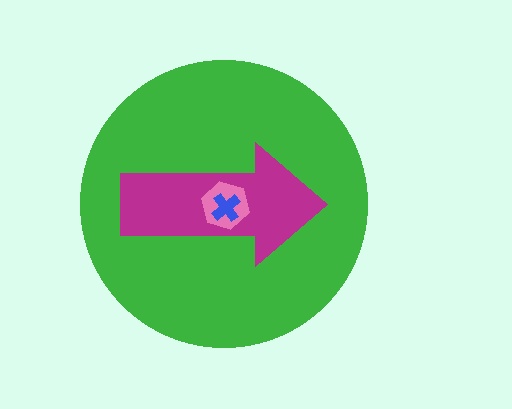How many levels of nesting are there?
4.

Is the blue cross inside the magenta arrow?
Yes.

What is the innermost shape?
The blue cross.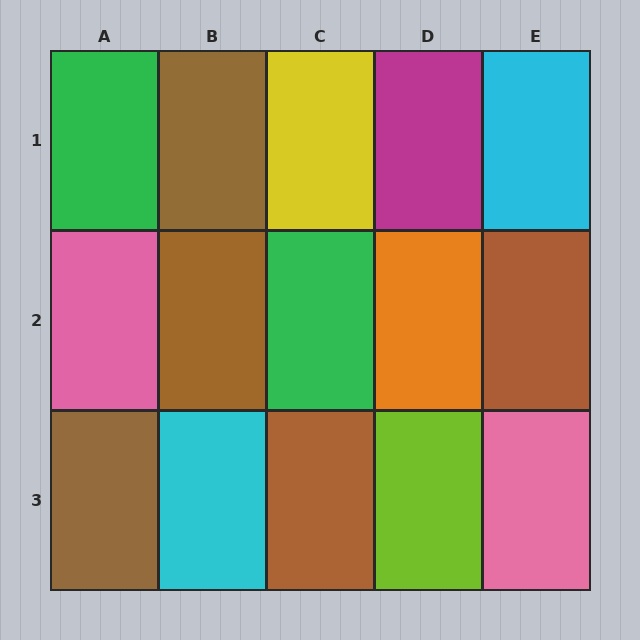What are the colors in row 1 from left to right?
Green, brown, yellow, magenta, cyan.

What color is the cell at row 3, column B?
Cyan.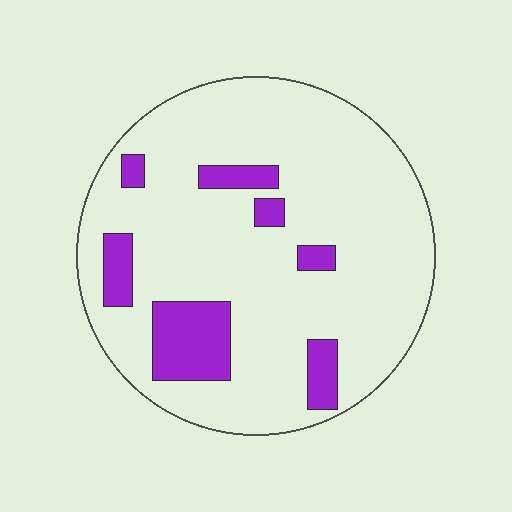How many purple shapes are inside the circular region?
7.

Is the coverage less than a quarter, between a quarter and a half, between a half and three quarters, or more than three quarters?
Less than a quarter.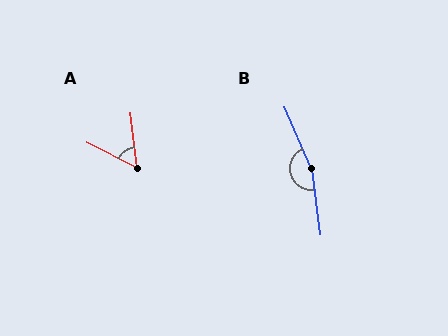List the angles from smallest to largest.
A (56°), B (164°).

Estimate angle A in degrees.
Approximately 56 degrees.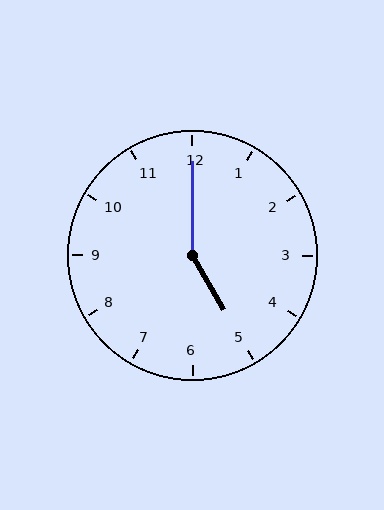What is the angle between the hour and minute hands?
Approximately 150 degrees.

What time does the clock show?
5:00.